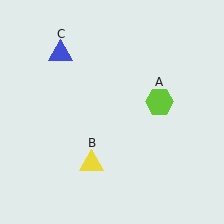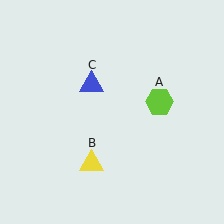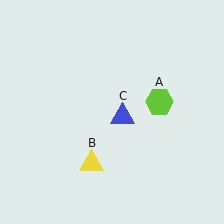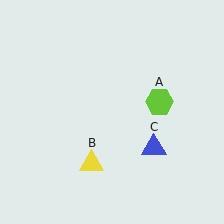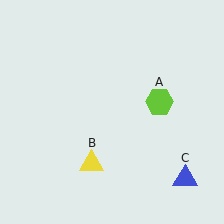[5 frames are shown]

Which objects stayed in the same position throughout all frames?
Lime hexagon (object A) and yellow triangle (object B) remained stationary.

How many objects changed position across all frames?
1 object changed position: blue triangle (object C).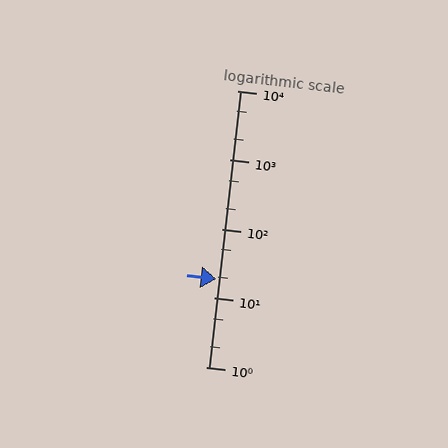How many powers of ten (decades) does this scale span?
The scale spans 4 decades, from 1 to 10000.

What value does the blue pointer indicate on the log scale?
The pointer indicates approximately 19.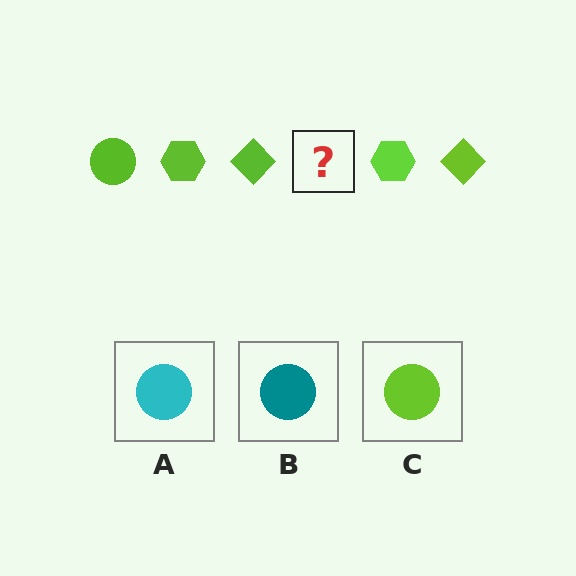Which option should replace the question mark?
Option C.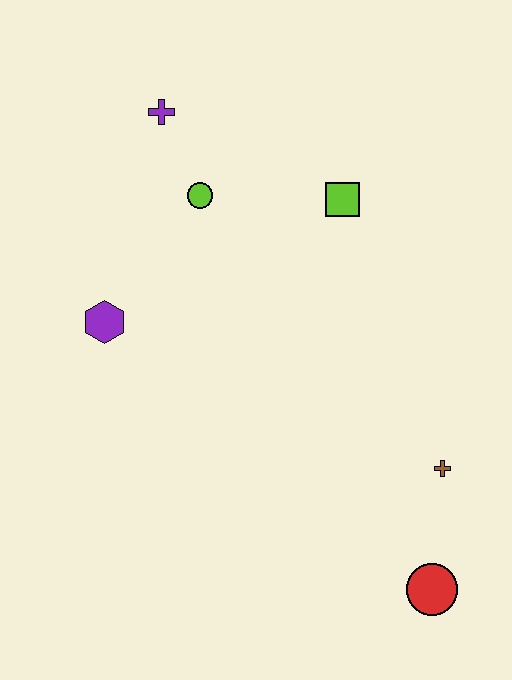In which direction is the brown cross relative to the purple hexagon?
The brown cross is to the right of the purple hexagon.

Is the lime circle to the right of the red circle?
No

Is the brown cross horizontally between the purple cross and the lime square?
No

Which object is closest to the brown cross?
The red circle is closest to the brown cross.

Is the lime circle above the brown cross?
Yes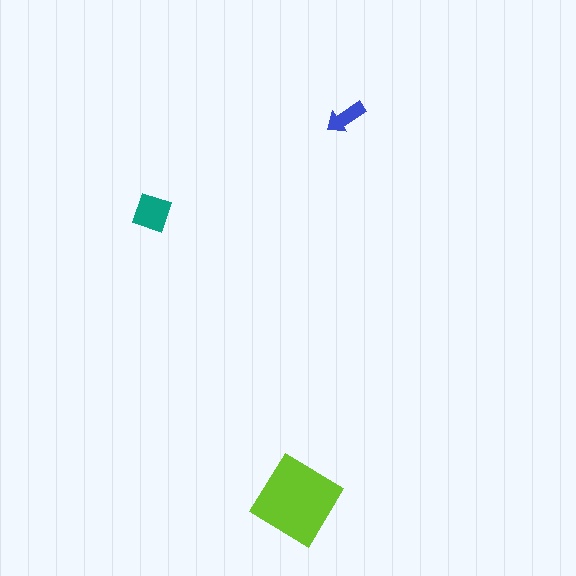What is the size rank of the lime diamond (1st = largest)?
1st.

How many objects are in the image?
There are 3 objects in the image.